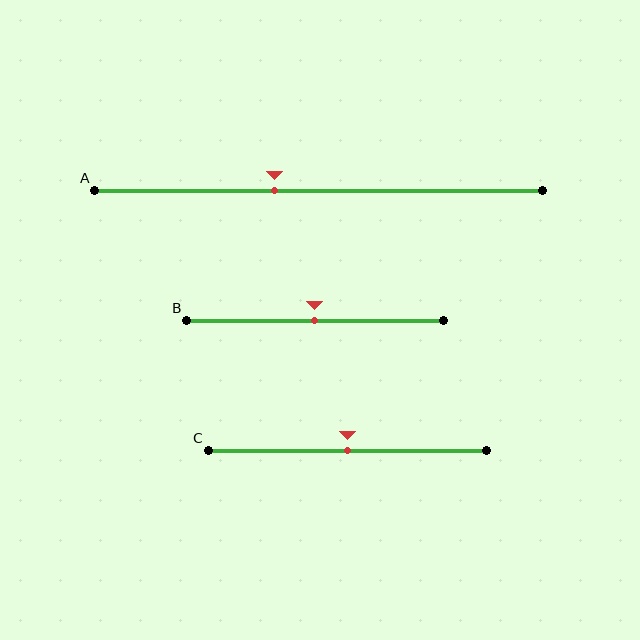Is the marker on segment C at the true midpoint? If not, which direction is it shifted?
Yes, the marker on segment C is at the true midpoint.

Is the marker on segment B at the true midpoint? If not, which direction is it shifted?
Yes, the marker on segment B is at the true midpoint.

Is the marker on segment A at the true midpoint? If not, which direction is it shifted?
No, the marker on segment A is shifted to the left by about 10% of the segment length.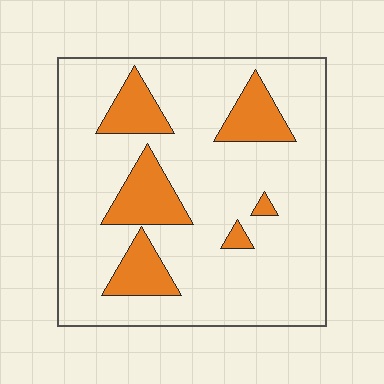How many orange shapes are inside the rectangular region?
6.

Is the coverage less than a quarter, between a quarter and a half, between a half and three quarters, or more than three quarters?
Less than a quarter.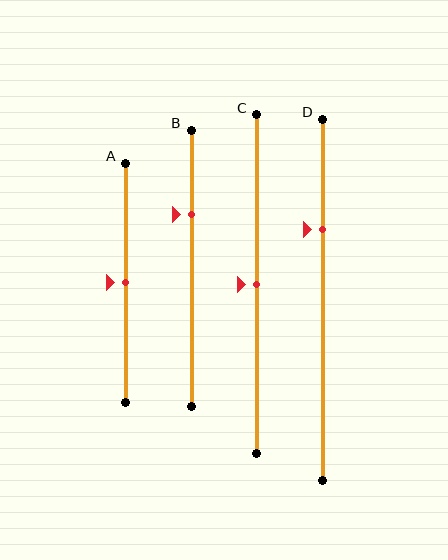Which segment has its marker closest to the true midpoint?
Segment A has its marker closest to the true midpoint.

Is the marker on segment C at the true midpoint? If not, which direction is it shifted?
Yes, the marker on segment C is at the true midpoint.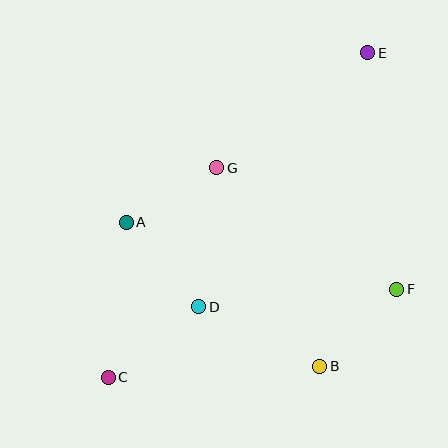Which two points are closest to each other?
Points A and G are closest to each other.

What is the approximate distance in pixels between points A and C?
The distance between A and C is approximately 156 pixels.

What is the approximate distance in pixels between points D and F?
The distance between D and F is approximately 199 pixels.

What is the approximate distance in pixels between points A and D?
The distance between A and D is approximately 112 pixels.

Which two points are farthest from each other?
Points C and E are farthest from each other.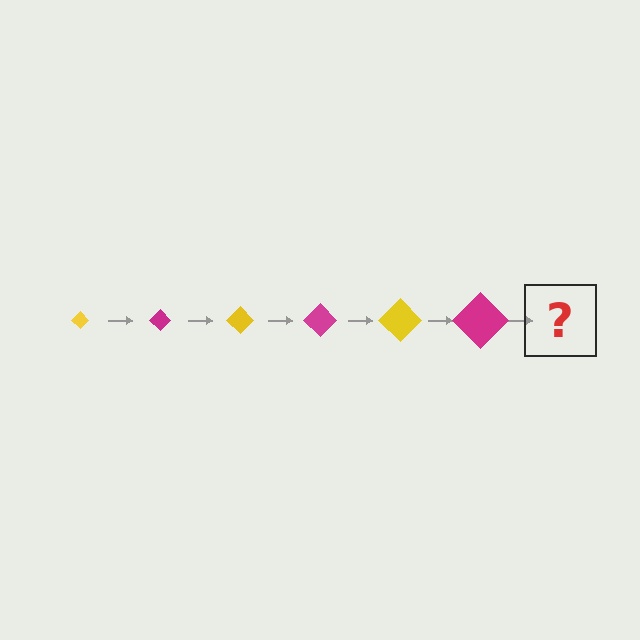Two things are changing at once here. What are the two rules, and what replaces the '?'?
The two rules are that the diamond grows larger each step and the color cycles through yellow and magenta. The '?' should be a yellow diamond, larger than the previous one.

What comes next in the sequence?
The next element should be a yellow diamond, larger than the previous one.